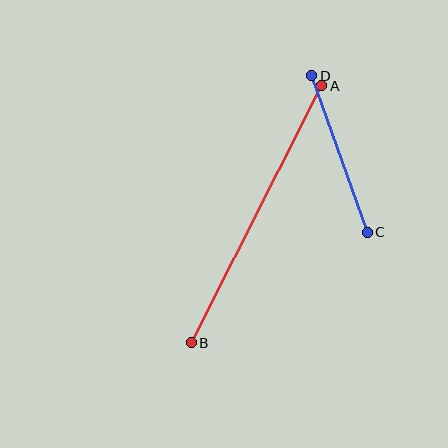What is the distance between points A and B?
The distance is approximately 288 pixels.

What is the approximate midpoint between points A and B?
The midpoint is at approximately (257, 214) pixels.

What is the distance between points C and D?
The distance is approximately 166 pixels.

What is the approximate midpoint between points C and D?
The midpoint is at approximately (339, 154) pixels.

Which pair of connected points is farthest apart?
Points A and B are farthest apart.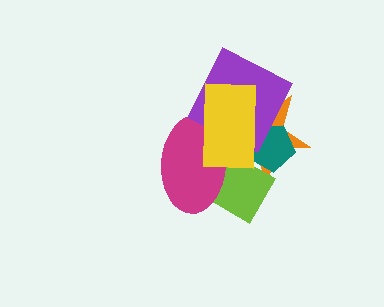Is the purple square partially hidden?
Yes, it is partially covered by another shape.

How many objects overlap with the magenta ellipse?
4 objects overlap with the magenta ellipse.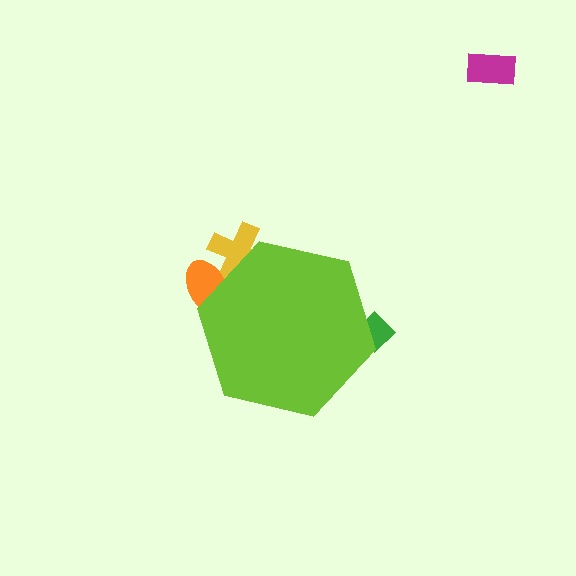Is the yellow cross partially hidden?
Yes, the yellow cross is partially hidden behind the lime hexagon.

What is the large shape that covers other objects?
A lime hexagon.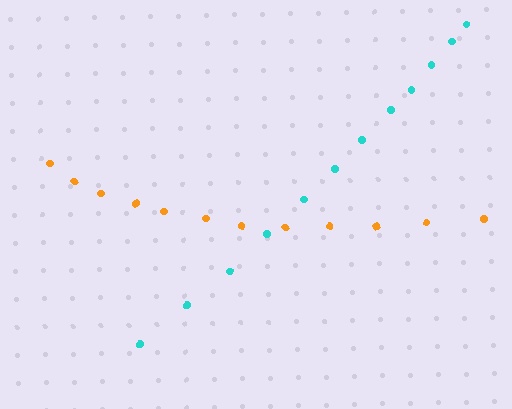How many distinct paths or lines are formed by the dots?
There are 2 distinct paths.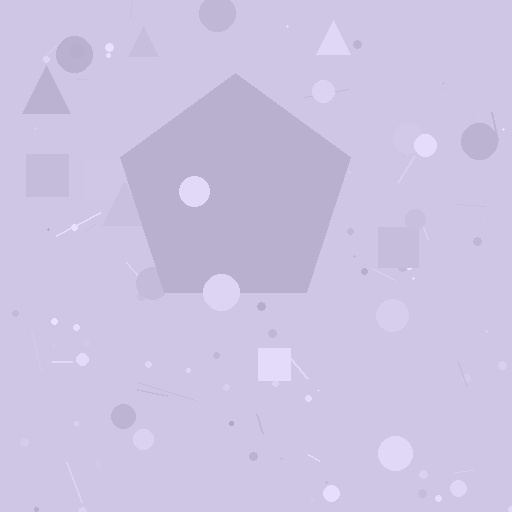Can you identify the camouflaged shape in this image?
The camouflaged shape is a pentagon.